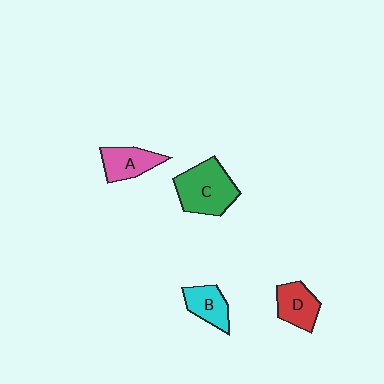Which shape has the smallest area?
Shape B (cyan).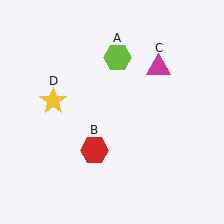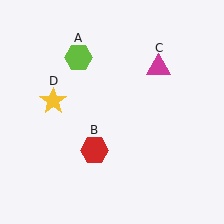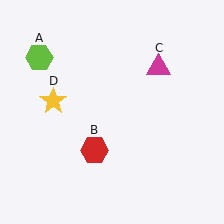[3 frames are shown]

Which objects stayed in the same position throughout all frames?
Red hexagon (object B) and magenta triangle (object C) and yellow star (object D) remained stationary.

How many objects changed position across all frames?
1 object changed position: lime hexagon (object A).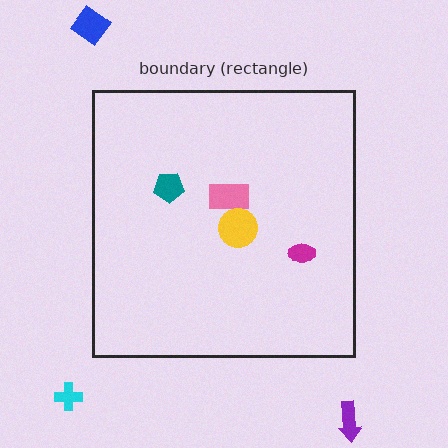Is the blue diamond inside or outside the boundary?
Outside.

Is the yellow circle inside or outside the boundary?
Inside.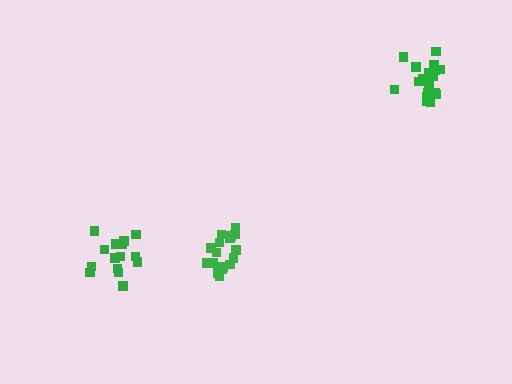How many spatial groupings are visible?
There are 3 spatial groupings.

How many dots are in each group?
Group 1: 17 dots, Group 2: 15 dots, Group 3: 18 dots (50 total).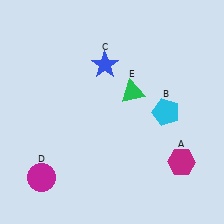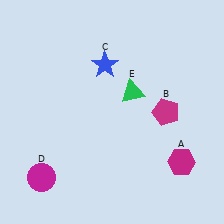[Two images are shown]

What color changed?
The pentagon (B) changed from cyan in Image 1 to magenta in Image 2.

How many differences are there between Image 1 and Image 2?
There is 1 difference between the two images.